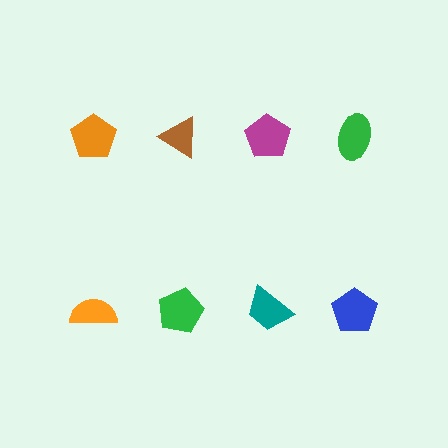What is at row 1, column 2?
A brown triangle.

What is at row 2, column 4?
A blue pentagon.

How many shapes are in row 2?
4 shapes.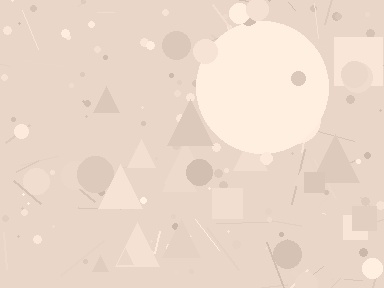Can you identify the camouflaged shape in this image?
The camouflaged shape is a circle.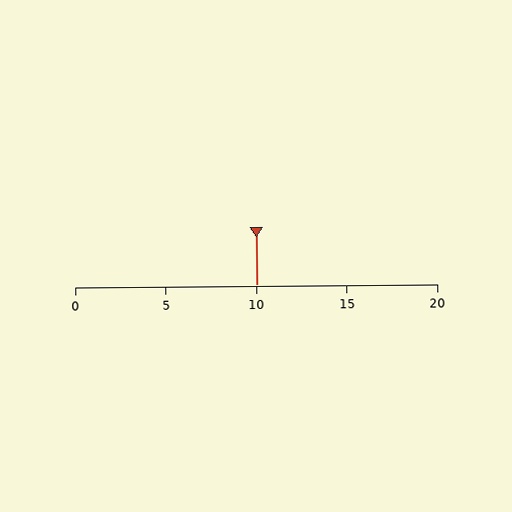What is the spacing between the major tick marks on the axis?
The major ticks are spaced 5 apart.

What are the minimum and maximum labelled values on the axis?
The axis runs from 0 to 20.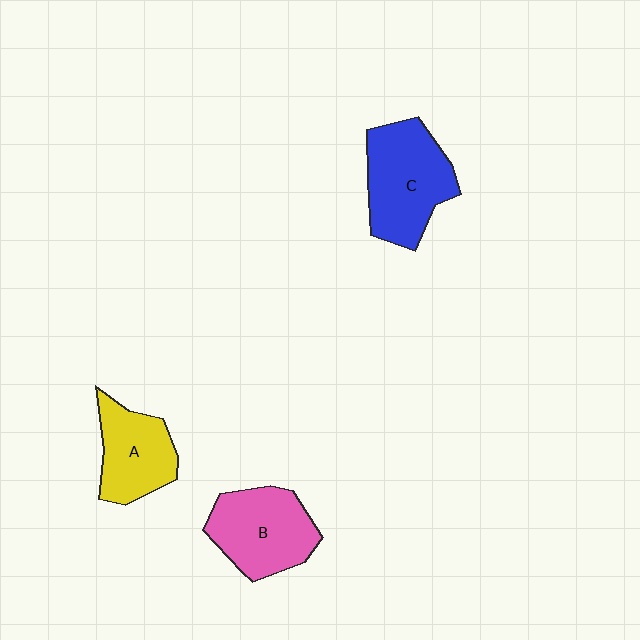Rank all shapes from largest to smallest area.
From largest to smallest: C (blue), B (pink), A (yellow).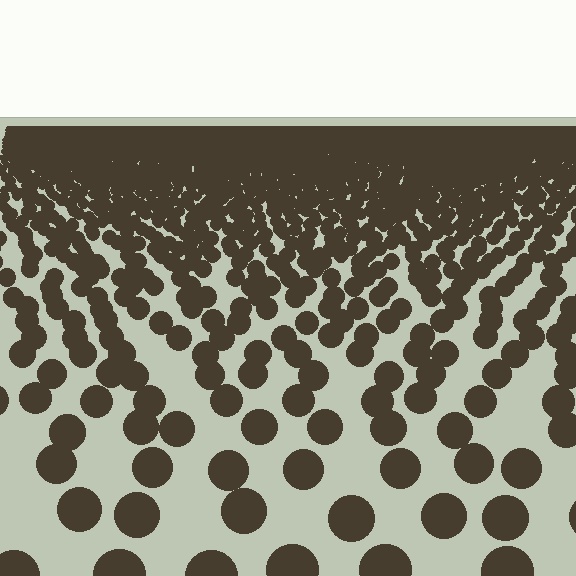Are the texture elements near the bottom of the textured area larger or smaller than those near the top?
Larger. Near the bottom, elements are closer to the viewer and appear at a bigger on-screen size.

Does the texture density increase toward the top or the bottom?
Density increases toward the top.